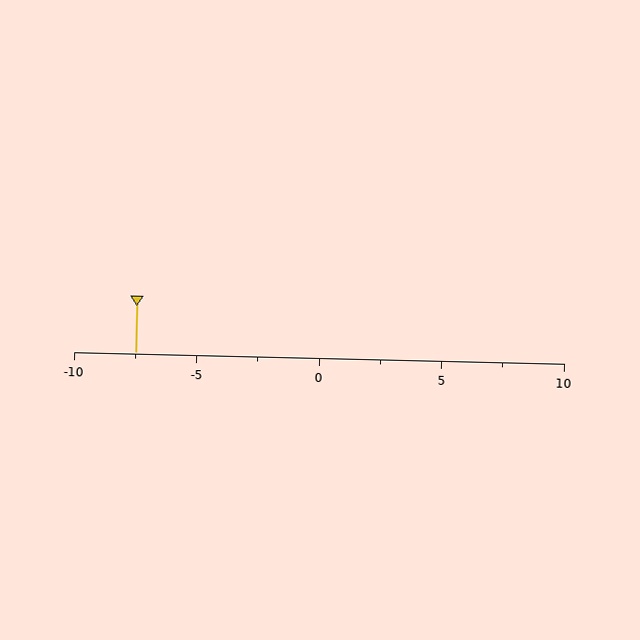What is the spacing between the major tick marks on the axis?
The major ticks are spaced 5 apart.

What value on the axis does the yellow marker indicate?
The marker indicates approximately -7.5.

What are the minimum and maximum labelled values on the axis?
The axis runs from -10 to 10.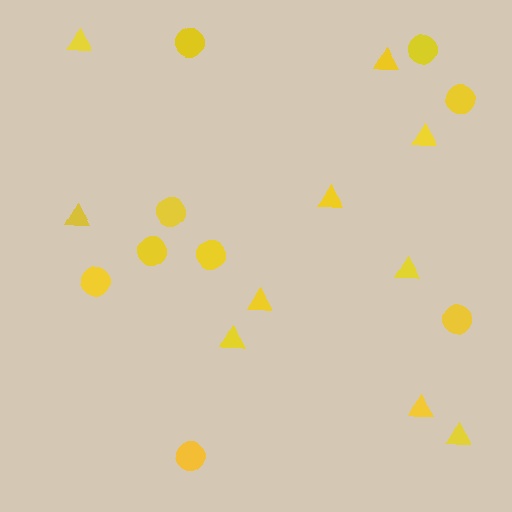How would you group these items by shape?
There are 2 groups: one group of circles (9) and one group of triangles (10).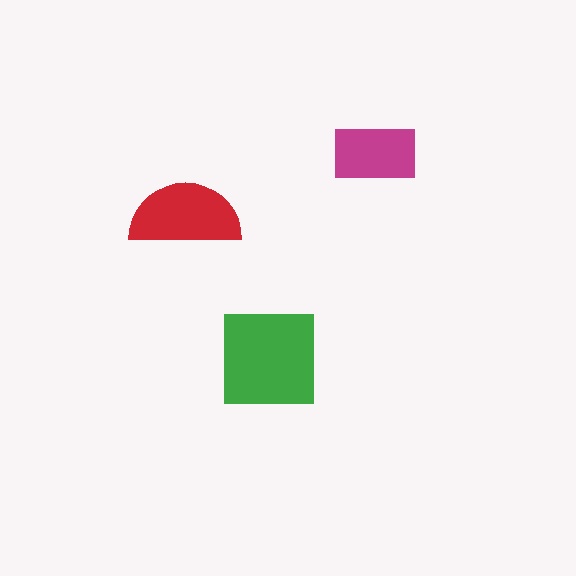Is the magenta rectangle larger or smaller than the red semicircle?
Smaller.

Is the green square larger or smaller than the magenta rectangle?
Larger.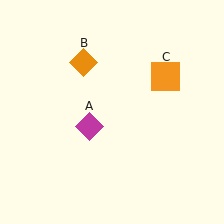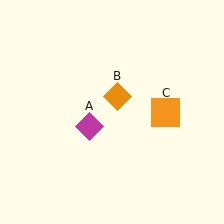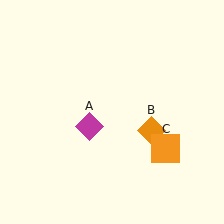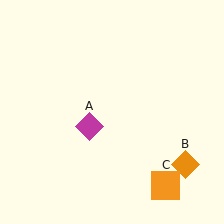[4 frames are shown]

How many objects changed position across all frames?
2 objects changed position: orange diamond (object B), orange square (object C).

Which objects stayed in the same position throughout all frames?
Magenta diamond (object A) remained stationary.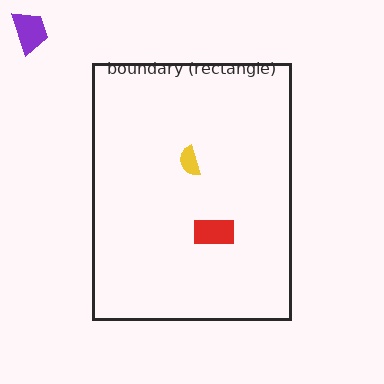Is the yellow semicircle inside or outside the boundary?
Inside.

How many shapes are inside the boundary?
2 inside, 1 outside.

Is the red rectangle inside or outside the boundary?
Inside.